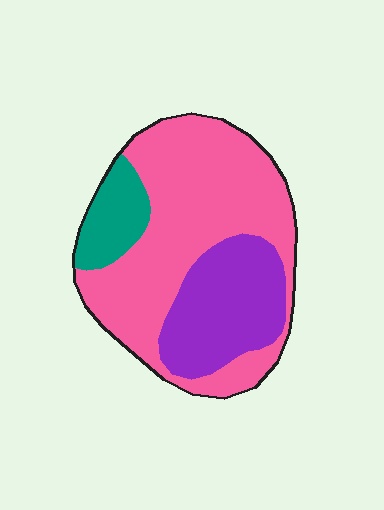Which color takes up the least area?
Teal, at roughly 10%.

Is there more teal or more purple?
Purple.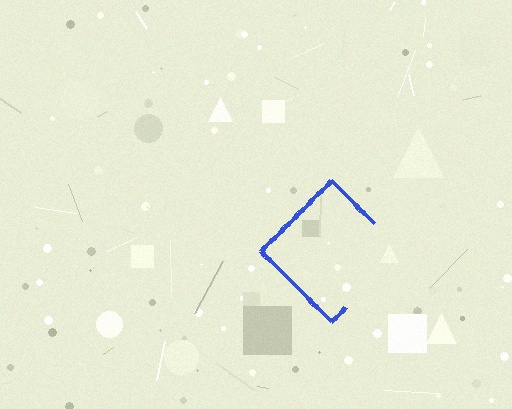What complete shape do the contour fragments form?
The contour fragments form a diamond.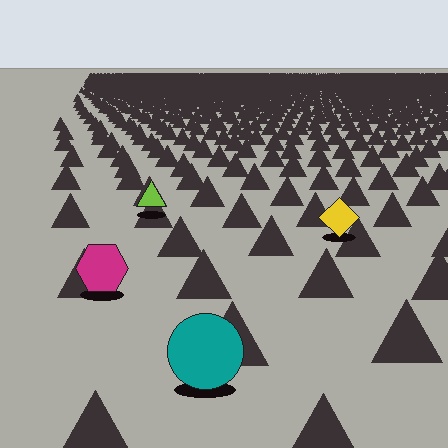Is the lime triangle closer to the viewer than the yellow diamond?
No. The yellow diamond is closer — you can tell from the texture gradient: the ground texture is coarser near it.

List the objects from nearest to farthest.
From nearest to farthest: the teal circle, the magenta hexagon, the yellow diamond, the lime triangle.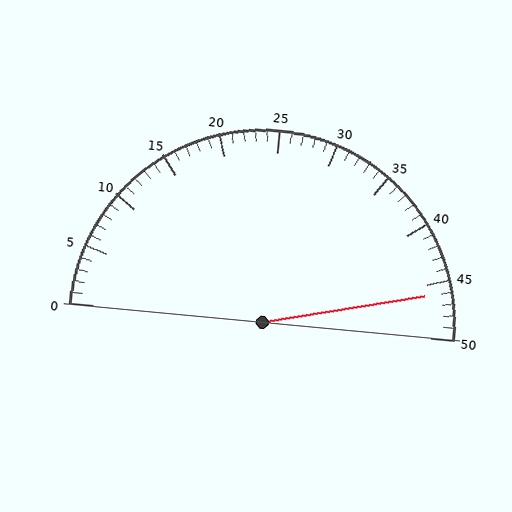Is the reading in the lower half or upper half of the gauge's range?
The reading is in the upper half of the range (0 to 50).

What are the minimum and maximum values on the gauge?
The gauge ranges from 0 to 50.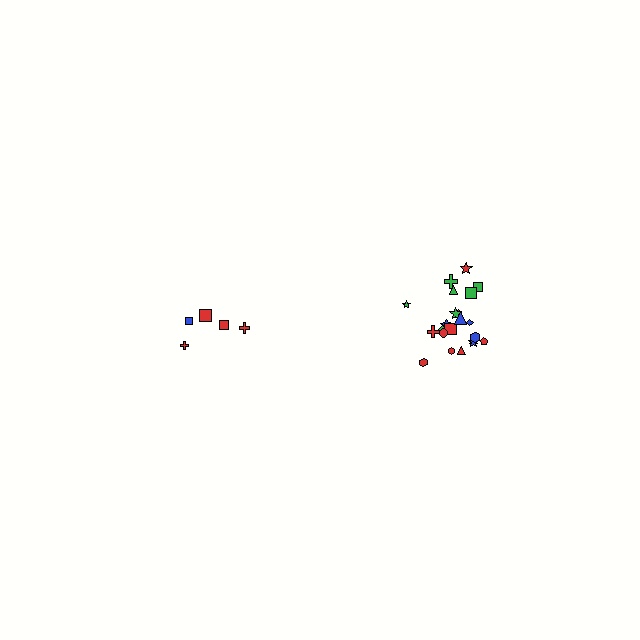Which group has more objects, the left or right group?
The right group.